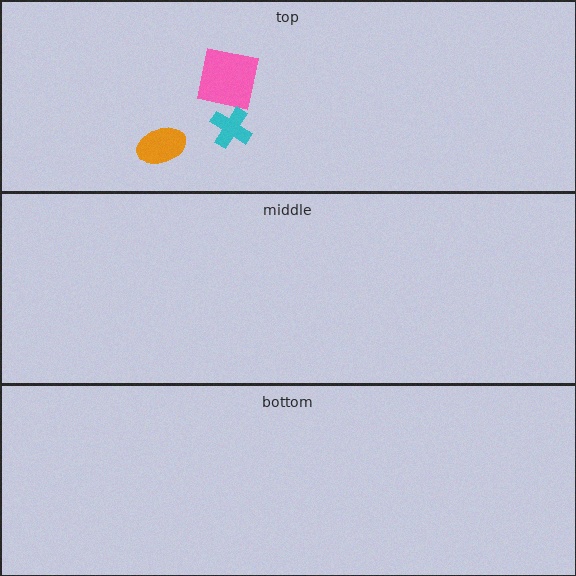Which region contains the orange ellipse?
The top region.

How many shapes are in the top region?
3.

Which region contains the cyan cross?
The top region.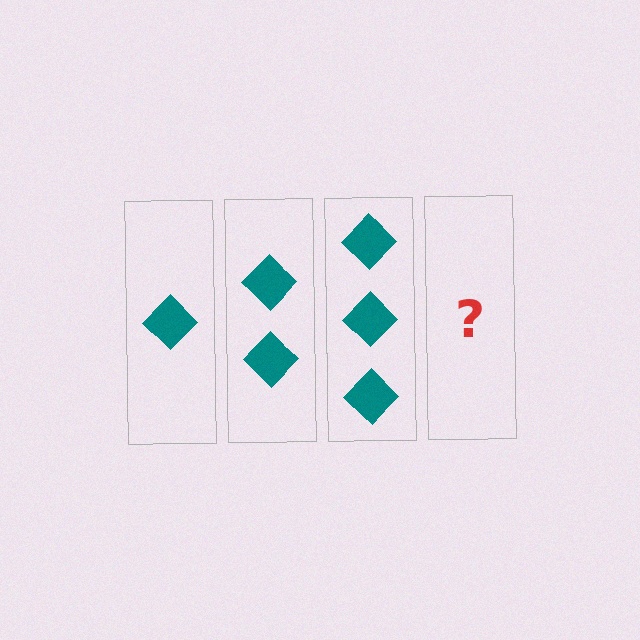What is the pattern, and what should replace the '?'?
The pattern is that each step adds one more diamond. The '?' should be 4 diamonds.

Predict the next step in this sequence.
The next step is 4 diamonds.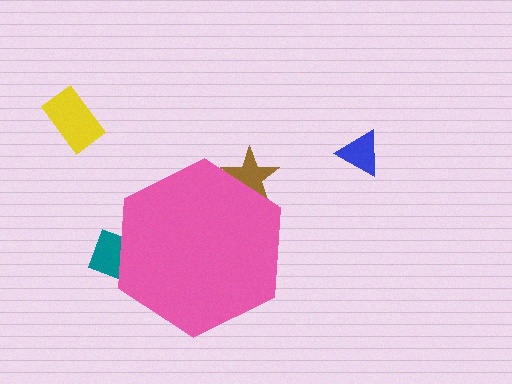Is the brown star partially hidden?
Yes, the brown star is partially hidden behind the pink hexagon.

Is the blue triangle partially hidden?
No, the blue triangle is fully visible.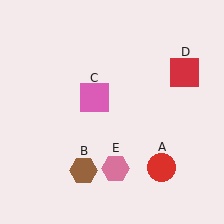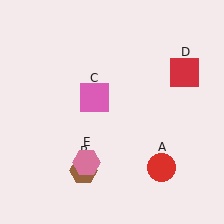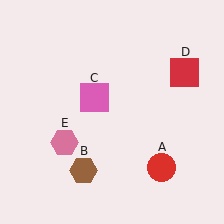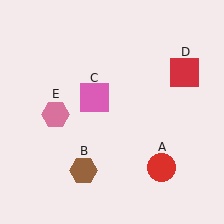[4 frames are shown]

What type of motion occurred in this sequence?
The pink hexagon (object E) rotated clockwise around the center of the scene.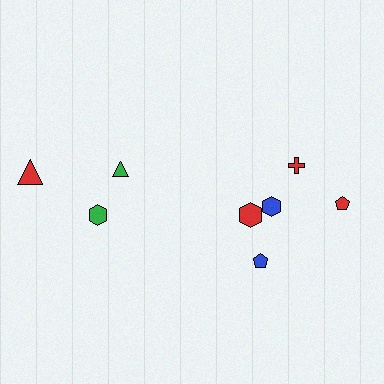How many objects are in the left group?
There are 3 objects.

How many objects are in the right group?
There are 5 objects.